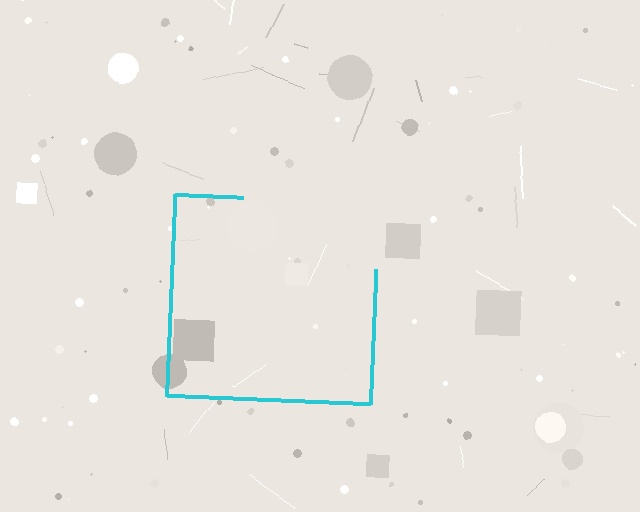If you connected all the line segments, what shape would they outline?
They would outline a square.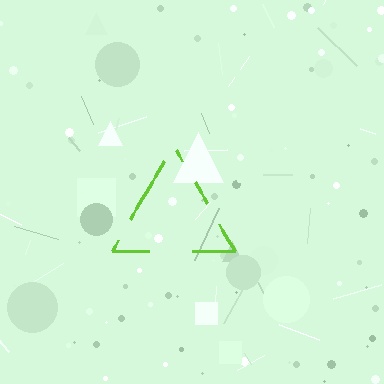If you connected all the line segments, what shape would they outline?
They would outline a triangle.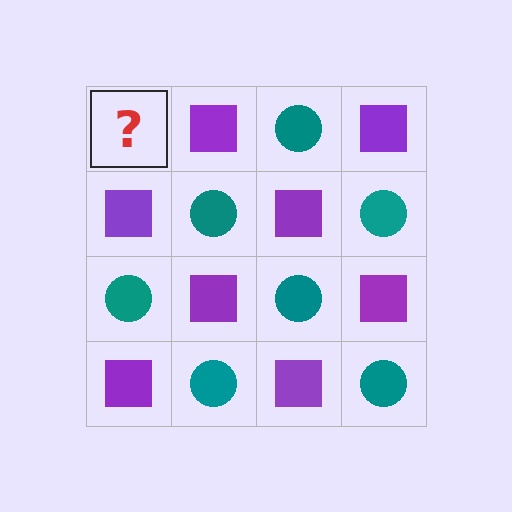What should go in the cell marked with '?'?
The missing cell should contain a teal circle.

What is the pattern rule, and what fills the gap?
The rule is that it alternates teal circle and purple square in a checkerboard pattern. The gap should be filled with a teal circle.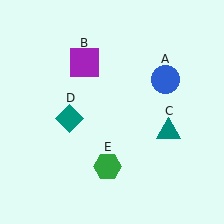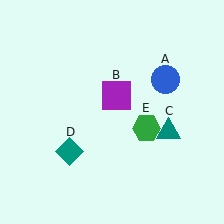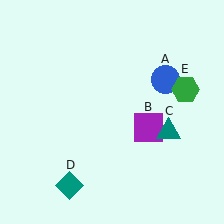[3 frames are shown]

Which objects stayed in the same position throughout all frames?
Blue circle (object A) and teal triangle (object C) remained stationary.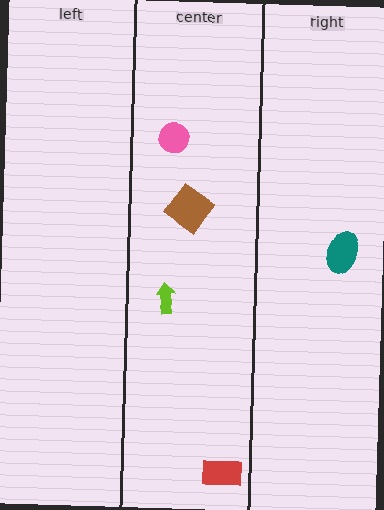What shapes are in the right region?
The teal ellipse.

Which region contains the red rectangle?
The center region.